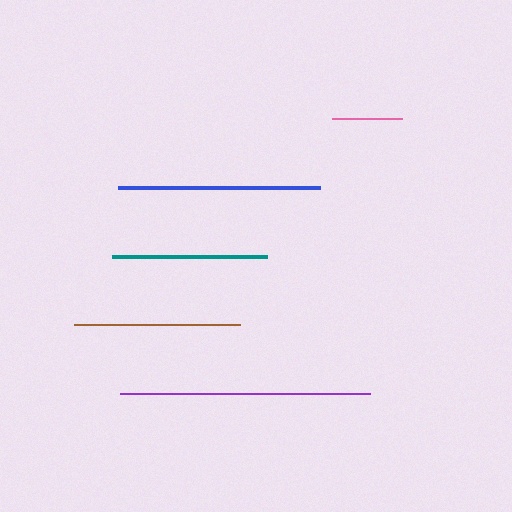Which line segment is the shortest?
The pink line is the shortest at approximately 71 pixels.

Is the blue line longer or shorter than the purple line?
The purple line is longer than the blue line.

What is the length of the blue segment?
The blue segment is approximately 202 pixels long.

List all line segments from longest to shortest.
From longest to shortest: purple, blue, brown, teal, pink.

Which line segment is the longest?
The purple line is the longest at approximately 250 pixels.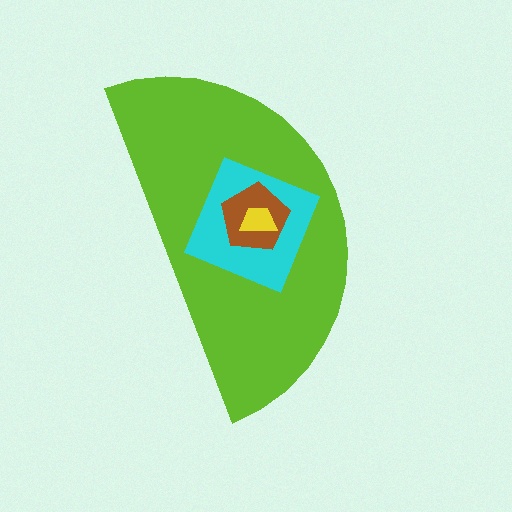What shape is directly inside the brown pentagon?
The yellow trapezoid.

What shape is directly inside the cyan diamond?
The brown pentagon.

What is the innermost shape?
The yellow trapezoid.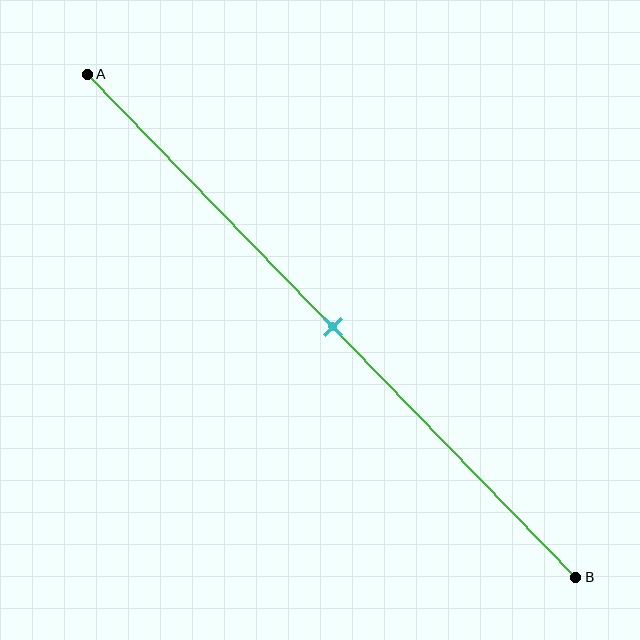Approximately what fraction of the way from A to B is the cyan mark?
The cyan mark is approximately 50% of the way from A to B.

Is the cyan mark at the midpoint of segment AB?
Yes, the mark is approximately at the midpoint.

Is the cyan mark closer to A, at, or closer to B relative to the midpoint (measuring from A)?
The cyan mark is approximately at the midpoint of segment AB.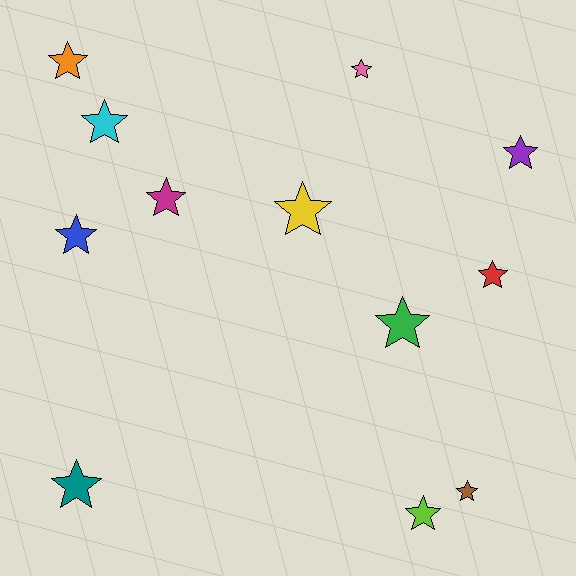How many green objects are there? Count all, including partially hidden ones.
There is 1 green object.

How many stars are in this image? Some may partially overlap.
There are 12 stars.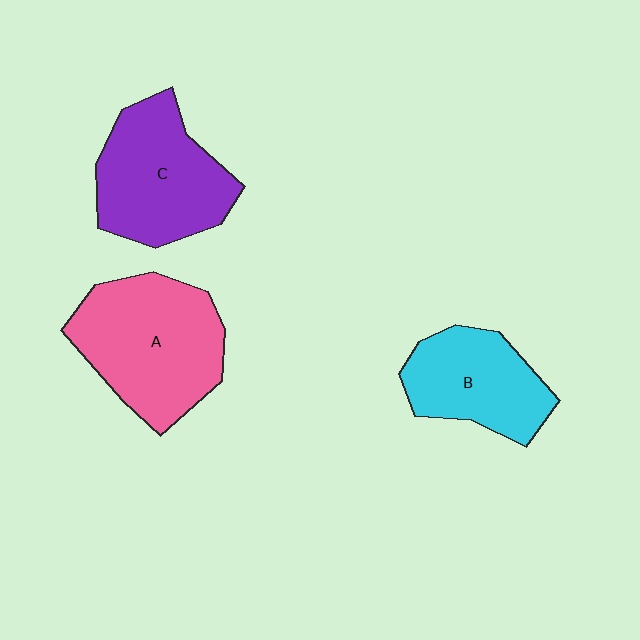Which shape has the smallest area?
Shape B (cyan).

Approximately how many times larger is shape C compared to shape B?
Approximately 1.2 times.